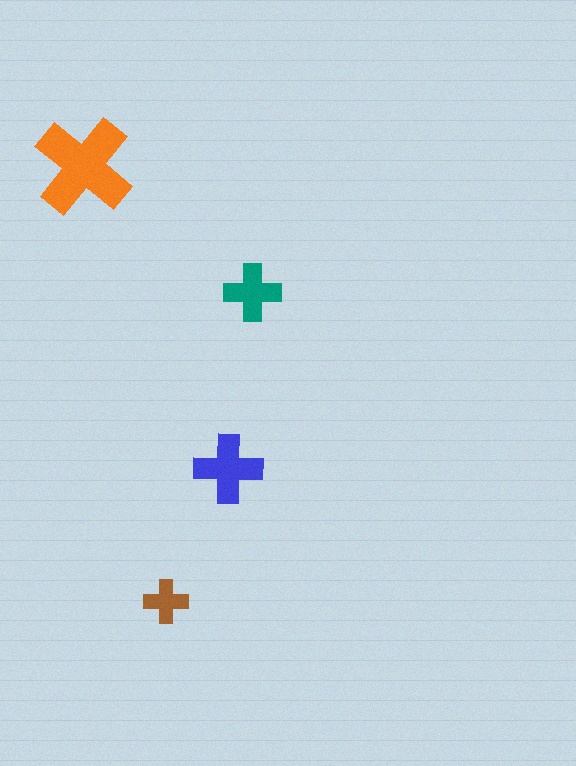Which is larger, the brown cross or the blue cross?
The blue one.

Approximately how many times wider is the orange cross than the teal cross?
About 1.5 times wider.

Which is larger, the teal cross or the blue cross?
The blue one.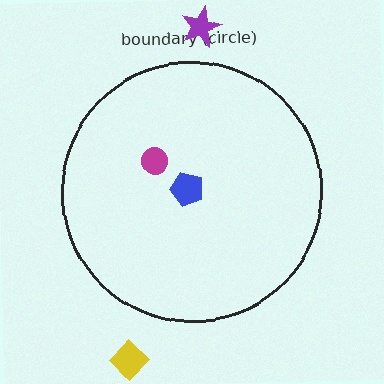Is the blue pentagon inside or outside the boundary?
Inside.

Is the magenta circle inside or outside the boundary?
Inside.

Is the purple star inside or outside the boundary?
Outside.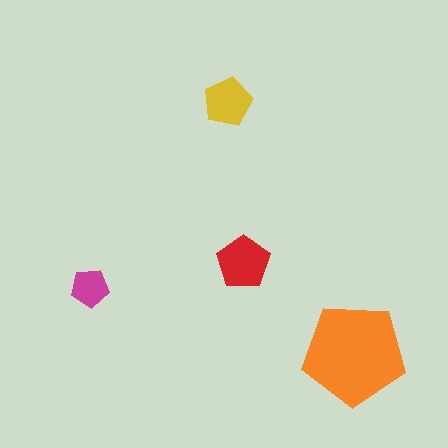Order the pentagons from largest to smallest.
the orange one, the red one, the yellow one, the magenta one.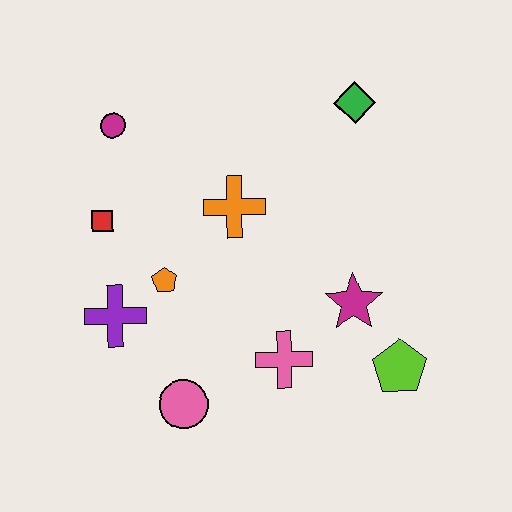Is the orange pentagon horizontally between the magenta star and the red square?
Yes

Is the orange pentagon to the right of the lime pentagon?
No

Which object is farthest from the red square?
The lime pentagon is farthest from the red square.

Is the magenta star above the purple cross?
Yes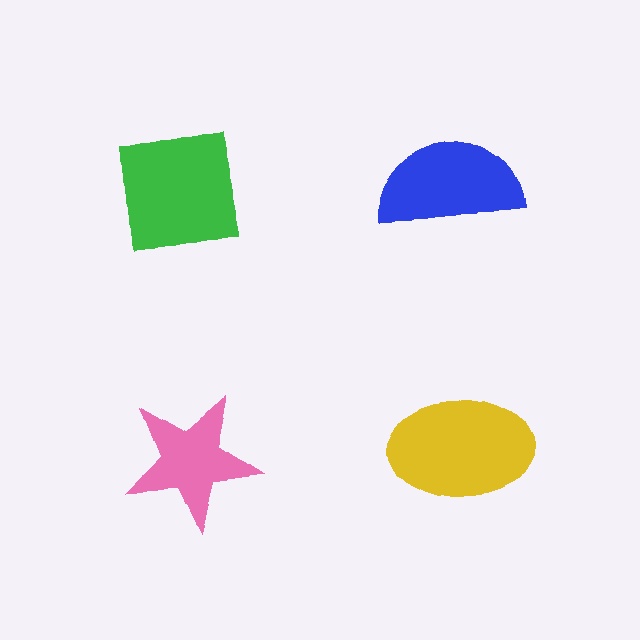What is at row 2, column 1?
A pink star.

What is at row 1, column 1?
A green square.